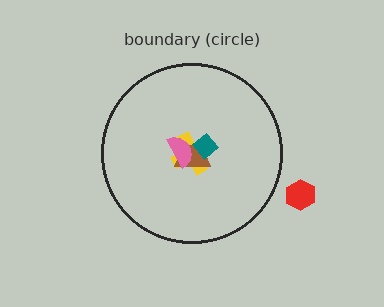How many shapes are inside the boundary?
4 inside, 1 outside.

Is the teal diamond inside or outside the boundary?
Inside.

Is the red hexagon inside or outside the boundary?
Outside.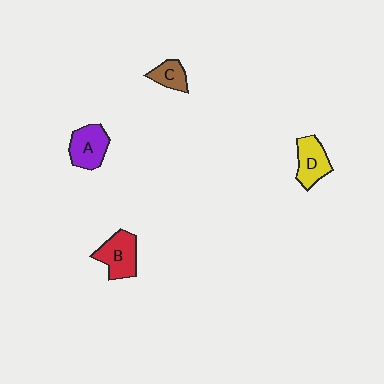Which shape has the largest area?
Shape B (red).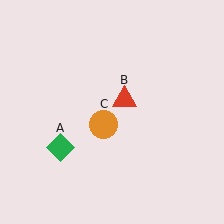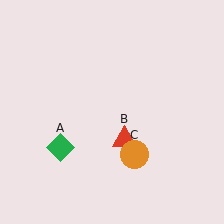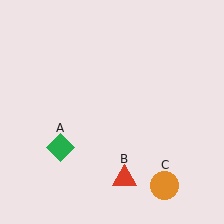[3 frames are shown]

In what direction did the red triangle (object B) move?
The red triangle (object B) moved down.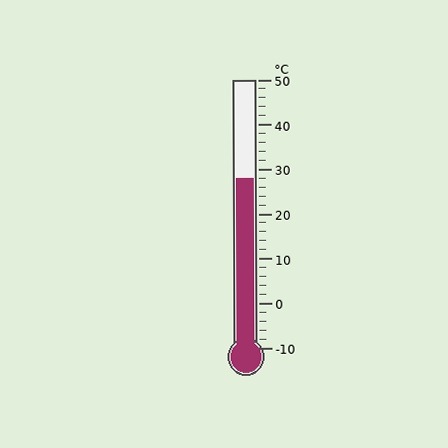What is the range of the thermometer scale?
The thermometer scale ranges from -10°C to 50°C.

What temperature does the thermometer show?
The thermometer shows approximately 28°C.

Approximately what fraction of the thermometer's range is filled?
The thermometer is filled to approximately 65% of its range.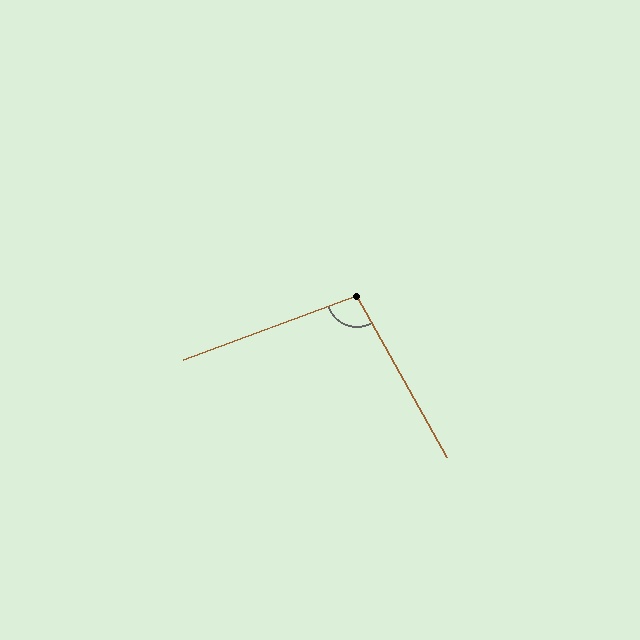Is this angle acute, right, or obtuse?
It is obtuse.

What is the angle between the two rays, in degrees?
Approximately 99 degrees.